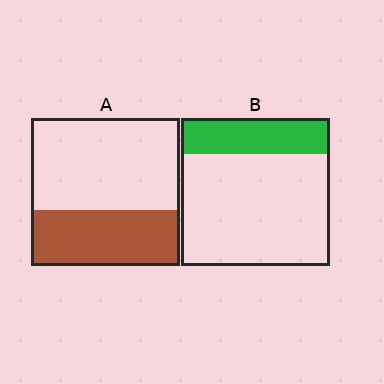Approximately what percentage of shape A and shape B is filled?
A is approximately 40% and B is approximately 25%.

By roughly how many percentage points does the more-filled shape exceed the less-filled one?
By roughly 15 percentage points (A over B).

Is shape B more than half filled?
No.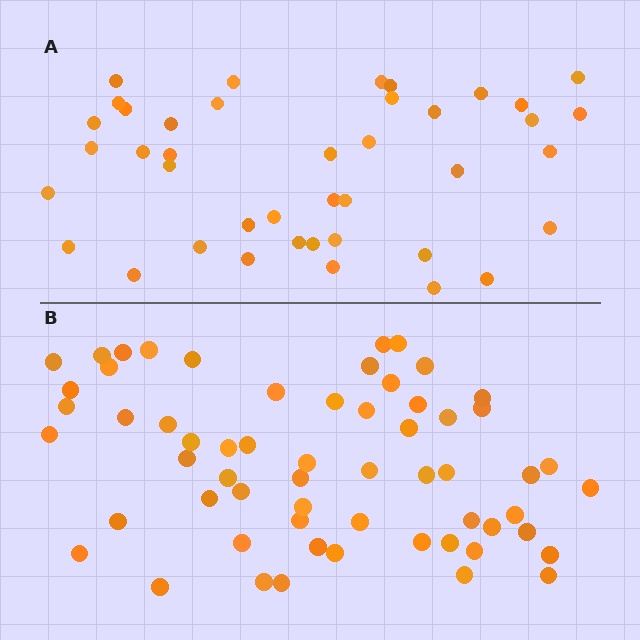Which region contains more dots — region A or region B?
Region B (the bottom region) has more dots.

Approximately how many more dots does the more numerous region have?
Region B has approximately 20 more dots than region A.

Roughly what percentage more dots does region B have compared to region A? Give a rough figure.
About 45% more.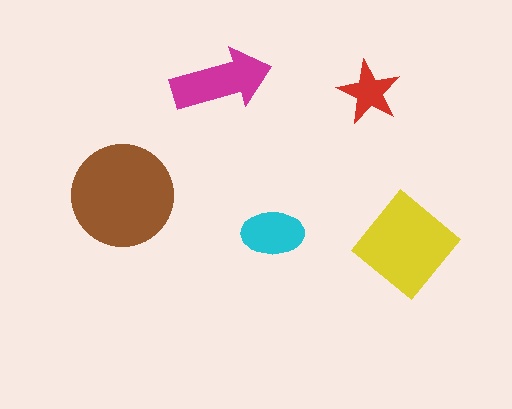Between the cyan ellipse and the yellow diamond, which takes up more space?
The yellow diamond.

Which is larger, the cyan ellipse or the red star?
The cyan ellipse.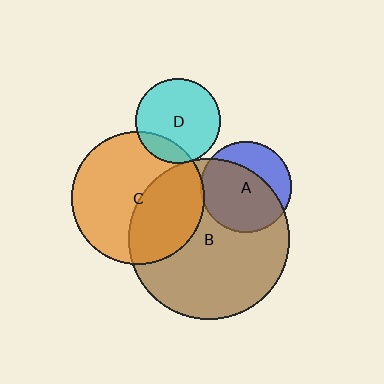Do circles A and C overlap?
Yes.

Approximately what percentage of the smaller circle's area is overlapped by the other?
Approximately 5%.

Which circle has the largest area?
Circle B (brown).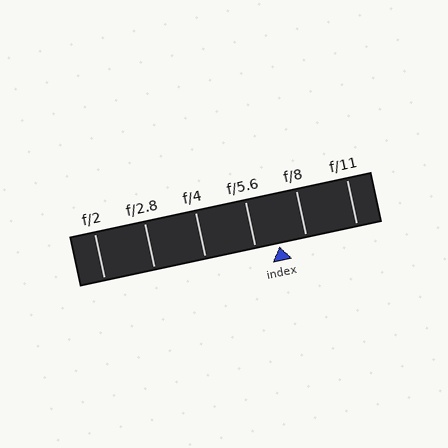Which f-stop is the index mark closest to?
The index mark is closest to f/5.6.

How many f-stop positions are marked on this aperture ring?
There are 6 f-stop positions marked.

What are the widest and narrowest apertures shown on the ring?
The widest aperture shown is f/2 and the narrowest is f/11.